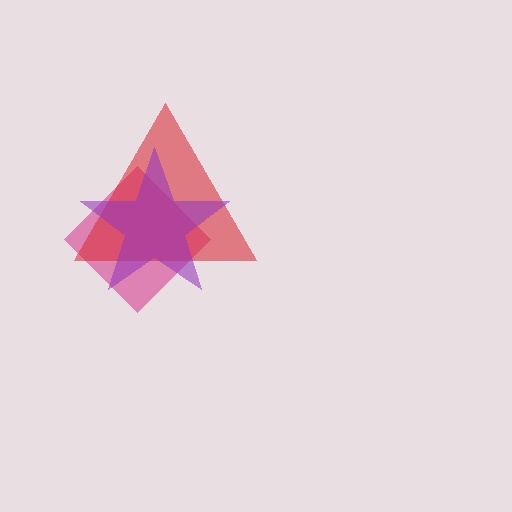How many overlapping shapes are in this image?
There are 3 overlapping shapes in the image.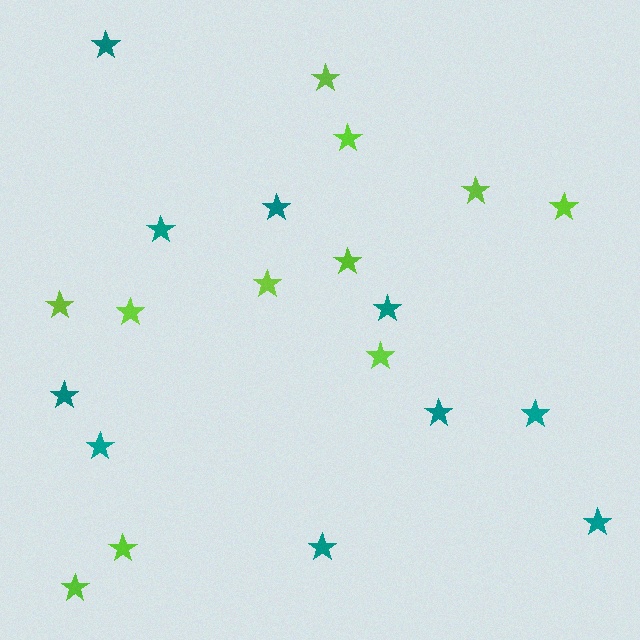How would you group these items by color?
There are 2 groups: one group of teal stars (10) and one group of lime stars (11).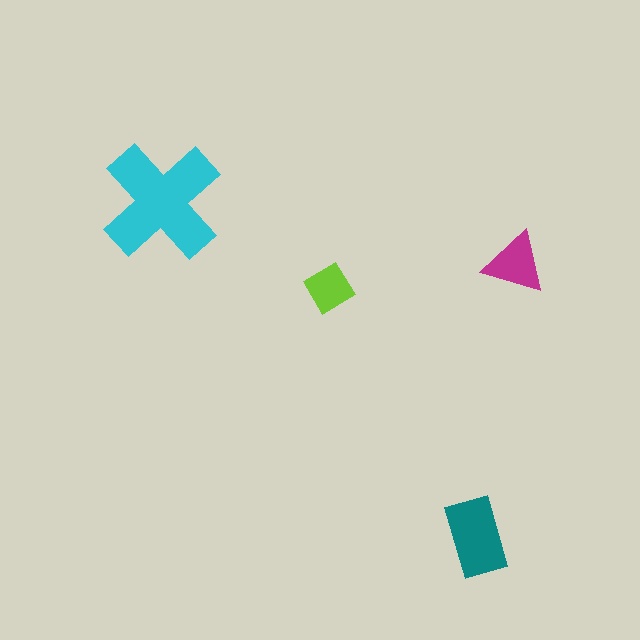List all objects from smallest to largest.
The lime diamond, the magenta triangle, the teal rectangle, the cyan cross.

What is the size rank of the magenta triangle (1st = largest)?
3rd.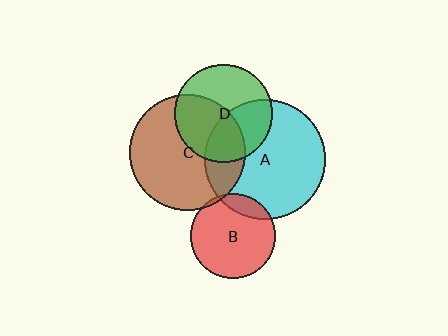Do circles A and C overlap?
Yes.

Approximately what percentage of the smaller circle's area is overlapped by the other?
Approximately 25%.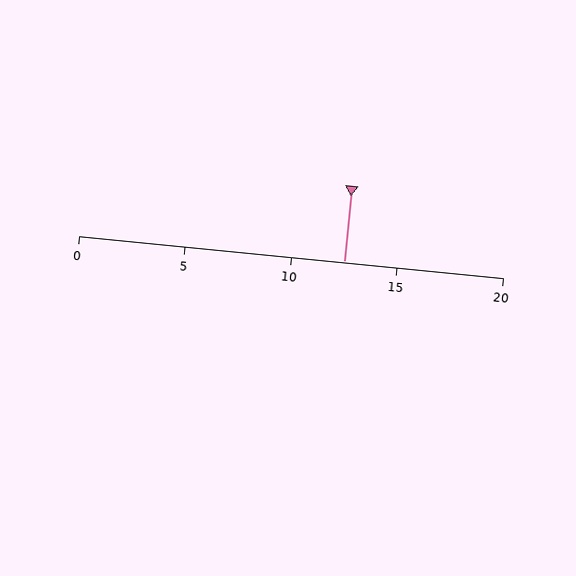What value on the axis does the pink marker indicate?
The marker indicates approximately 12.5.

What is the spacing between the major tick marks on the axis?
The major ticks are spaced 5 apart.